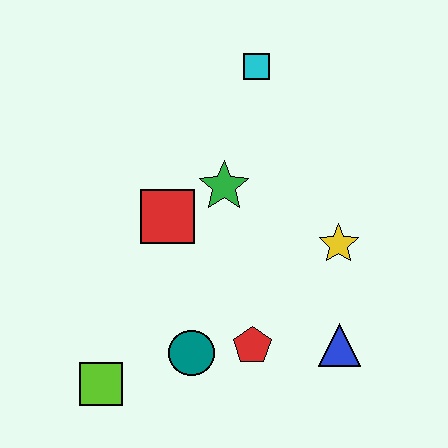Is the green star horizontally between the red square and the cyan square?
Yes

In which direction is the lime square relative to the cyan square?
The lime square is below the cyan square.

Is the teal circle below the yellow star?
Yes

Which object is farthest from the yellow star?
The lime square is farthest from the yellow star.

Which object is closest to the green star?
The red square is closest to the green star.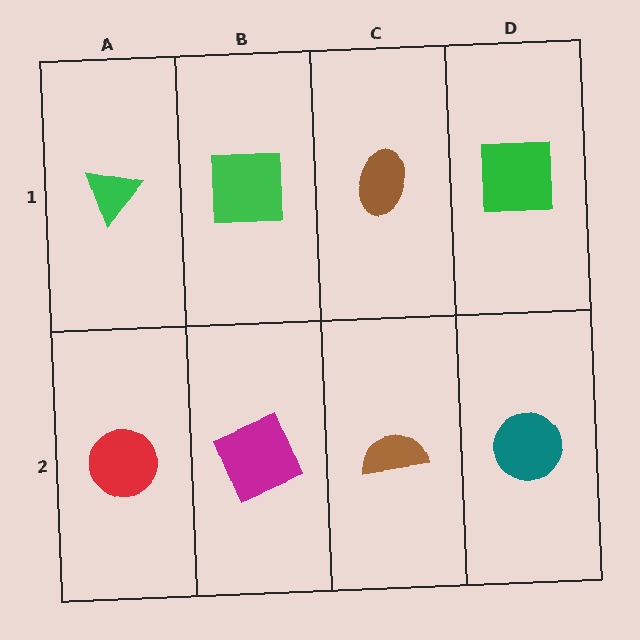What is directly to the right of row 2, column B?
A brown semicircle.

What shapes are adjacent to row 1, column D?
A teal circle (row 2, column D), a brown ellipse (row 1, column C).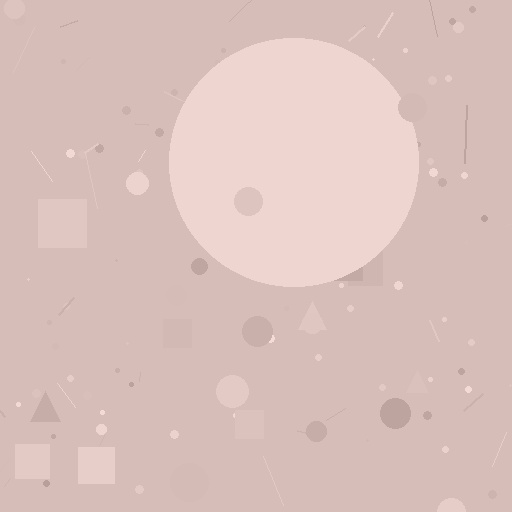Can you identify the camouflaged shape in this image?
The camouflaged shape is a circle.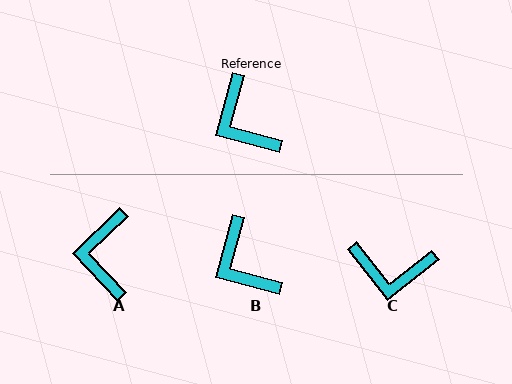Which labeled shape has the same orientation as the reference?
B.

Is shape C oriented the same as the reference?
No, it is off by about 53 degrees.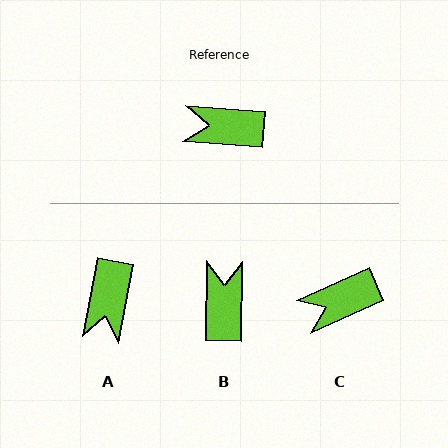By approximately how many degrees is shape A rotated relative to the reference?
Approximately 83 degrees counter-clockwise.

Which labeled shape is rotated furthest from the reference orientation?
B, about 88 degrees away.